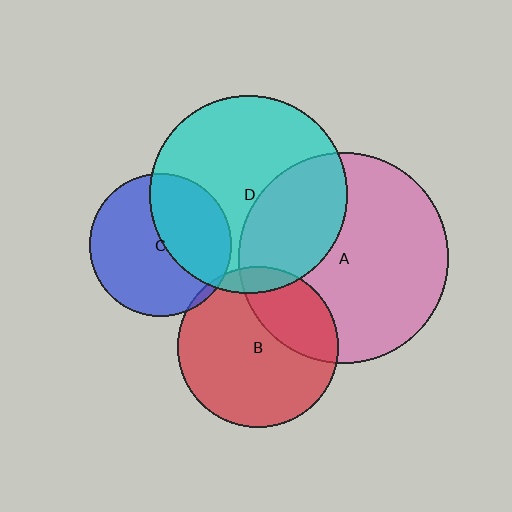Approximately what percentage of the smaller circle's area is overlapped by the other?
Approximately 35%.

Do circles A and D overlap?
Yes.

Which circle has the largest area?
Circle A (pink).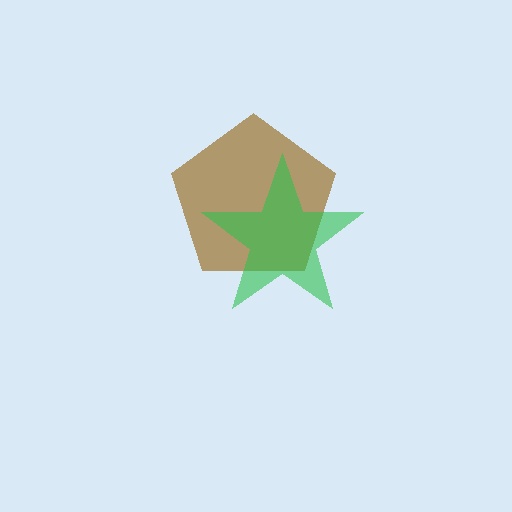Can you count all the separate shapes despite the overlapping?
Yes, there are 2 separate shapes.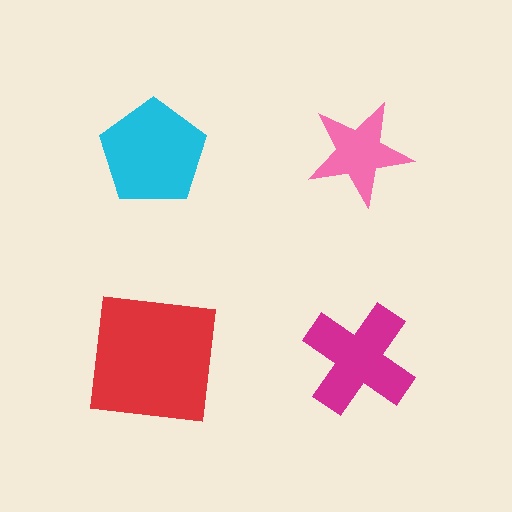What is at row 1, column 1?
A cyan pentagon.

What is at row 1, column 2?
A pink star.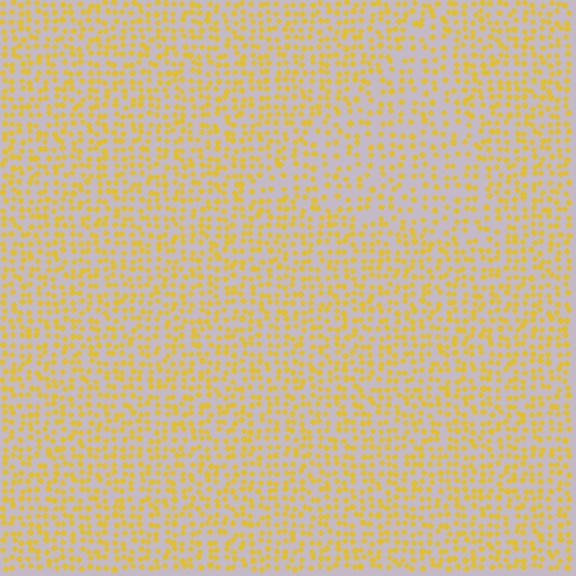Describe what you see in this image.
The image contains small yellow elements arranged at two different densities. A triangle-shaped region is visible where the elements are less densely packed than the surrounding area.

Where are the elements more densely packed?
The elements are more densely packed outside the triangle boundary.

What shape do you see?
I see a triangle.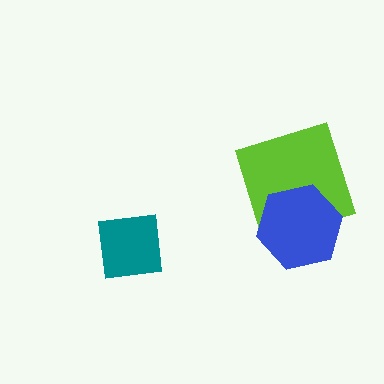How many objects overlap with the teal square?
0 objects overlap with the teal square.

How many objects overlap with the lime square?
1 object overlaps with the lime square.